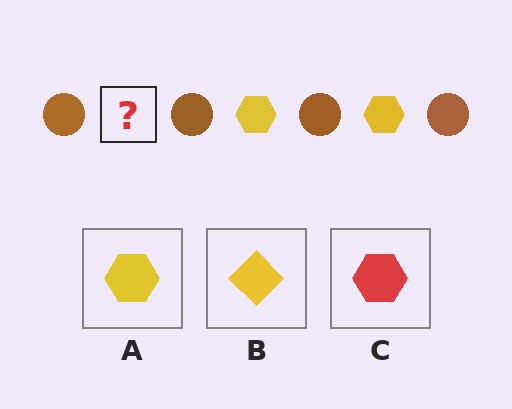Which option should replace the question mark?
Option A.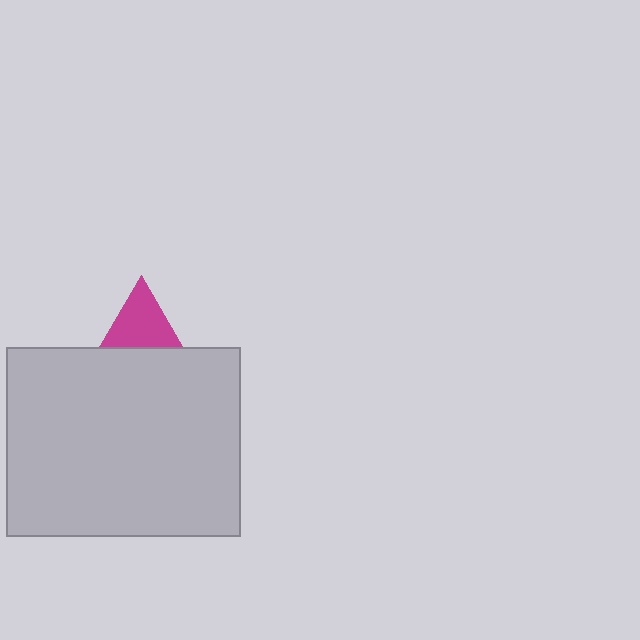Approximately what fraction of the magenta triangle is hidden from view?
Roughly 48% of the magenta triangle is hidden behind the light gray rectangle.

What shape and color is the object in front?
The object in front is a light gray rectangle.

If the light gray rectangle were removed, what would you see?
You would see the complete magenta triangle.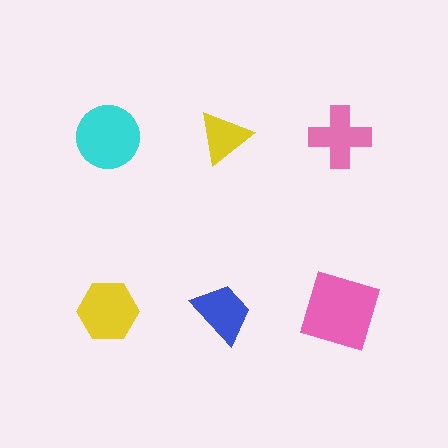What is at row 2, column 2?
A blue trapezoid.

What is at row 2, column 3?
A pink square.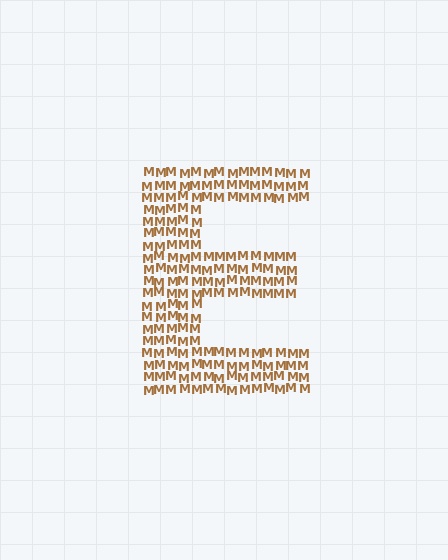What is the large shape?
The large shape is the letter E.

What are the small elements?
The small elements are letter M's.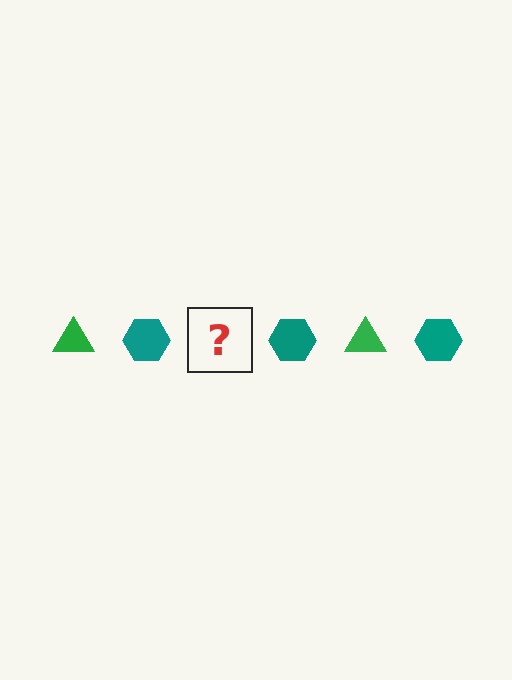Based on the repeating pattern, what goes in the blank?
The blank should be a green triangle.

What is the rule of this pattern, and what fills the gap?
The rule is that the pattern alternates between green triangle and teal hexagon. The gap should be filled with a green triangle.